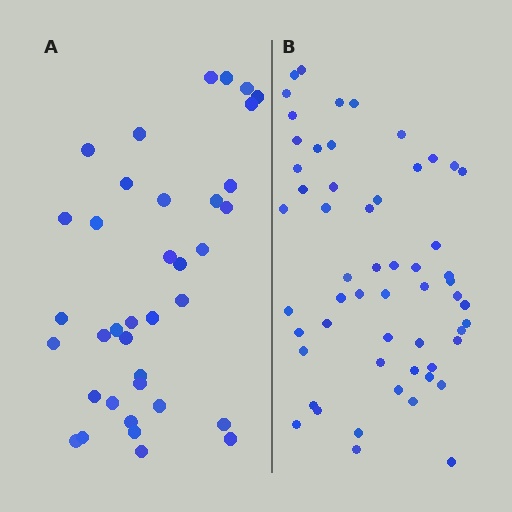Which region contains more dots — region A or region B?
Region B (the right region) has more dots.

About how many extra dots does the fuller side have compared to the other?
Region B has approximately 20 more dots than region A.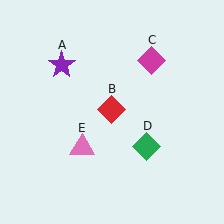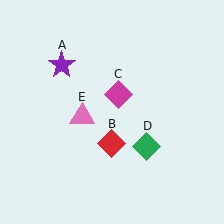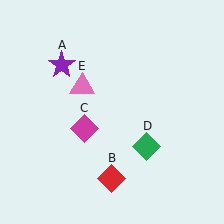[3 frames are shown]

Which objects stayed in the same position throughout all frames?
Purple star (object A) and green diamond (object D) remained stationary.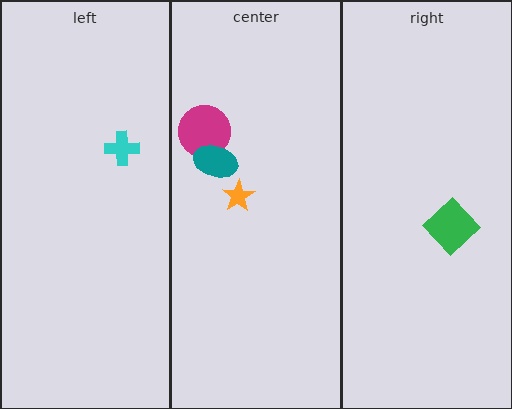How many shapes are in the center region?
3.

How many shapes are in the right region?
1.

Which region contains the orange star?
The center region.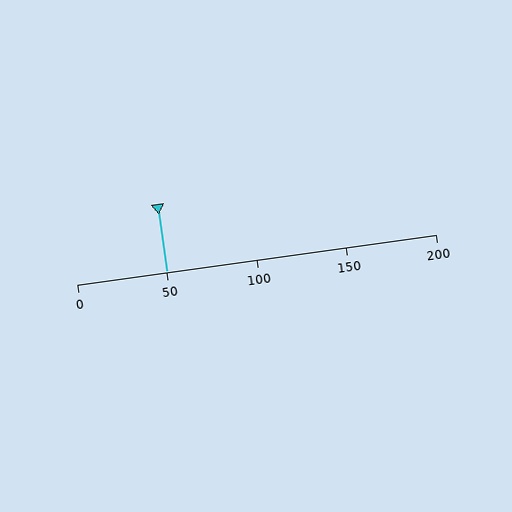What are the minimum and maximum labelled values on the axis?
The axis runs from 0 to 200.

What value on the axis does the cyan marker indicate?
The marker indicates approximately 50.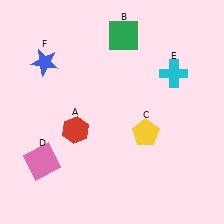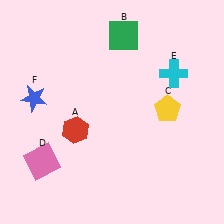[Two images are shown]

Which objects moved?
The objects that moved are: the yellow pentagon (C), the blue star (F).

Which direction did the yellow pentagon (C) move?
The yellow pentagon (C) moved up.